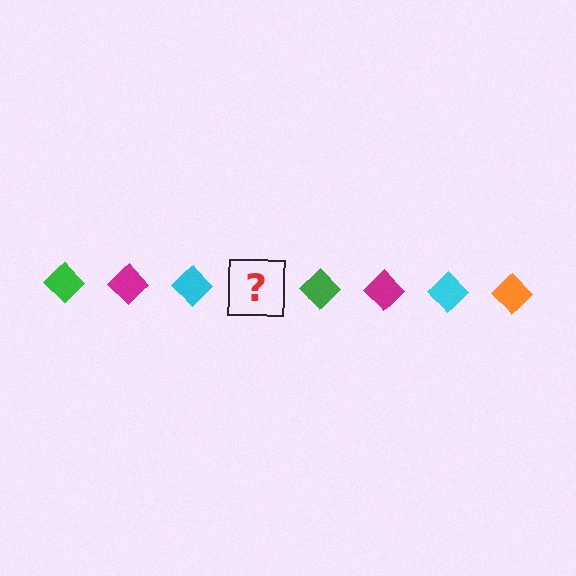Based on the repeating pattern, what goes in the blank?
The blank should be an orange diamond.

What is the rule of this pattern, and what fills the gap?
The rule is that the pattern cycles through green, magenta, cyan, orange diamonds. The gap should be filled with an orange diamond.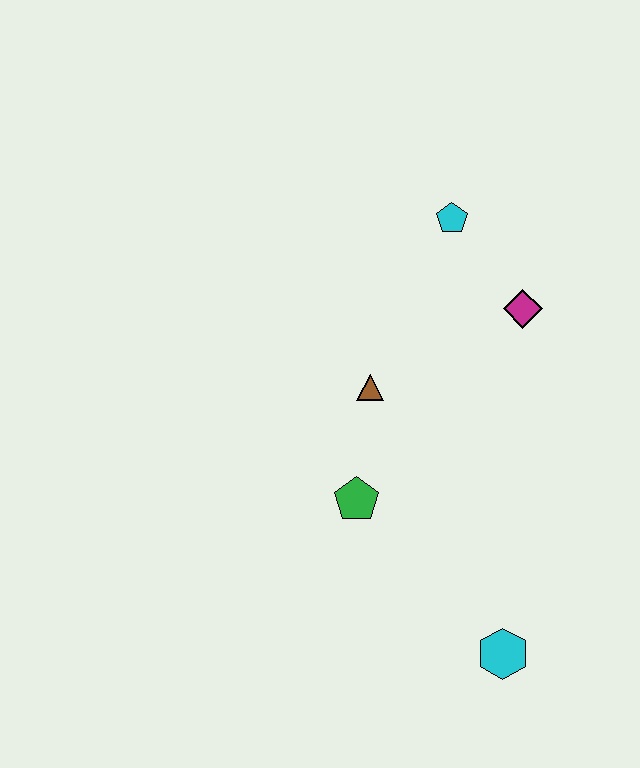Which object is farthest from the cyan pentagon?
The cyan hexagon is farthest from the cyan pentagon.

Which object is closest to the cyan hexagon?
The green pentagon is closest to the cyan hexagon.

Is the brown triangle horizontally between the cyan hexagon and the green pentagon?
Yes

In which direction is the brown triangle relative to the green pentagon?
The brown triangle is above the green pentagon.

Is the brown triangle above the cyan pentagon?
No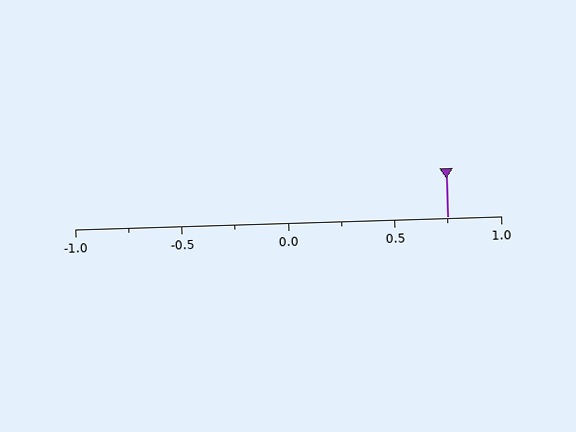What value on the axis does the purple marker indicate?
The marker indicates approximately 0.75.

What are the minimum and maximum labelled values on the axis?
The axis runs from -1.0 to 1.0.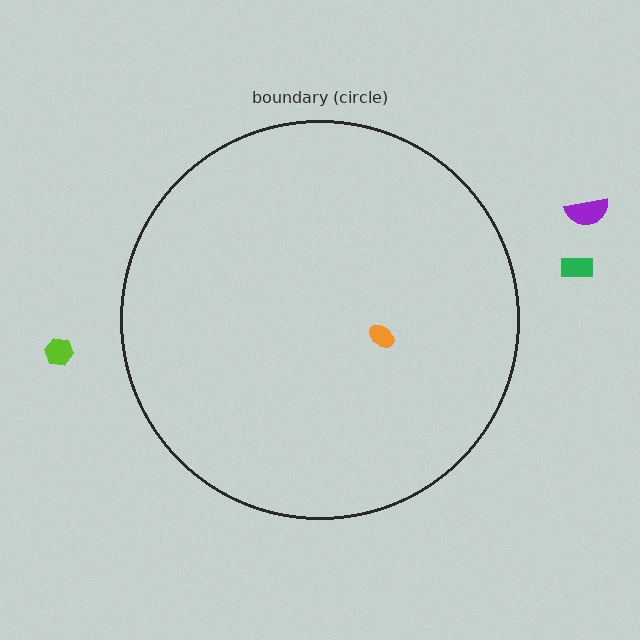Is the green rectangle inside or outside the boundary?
Outside.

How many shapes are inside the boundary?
1 inside, 3 outside.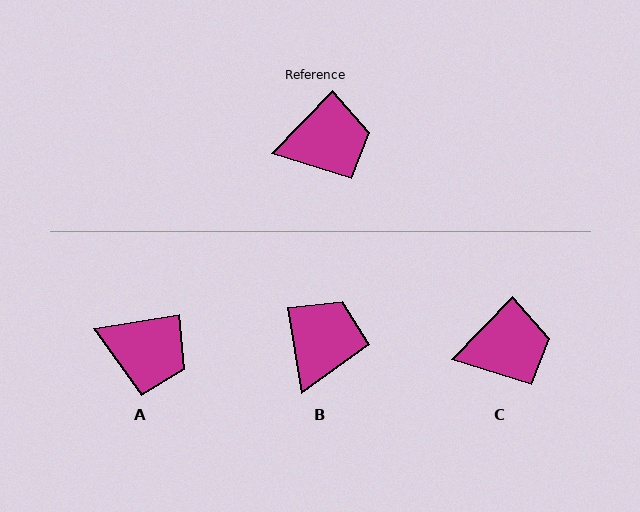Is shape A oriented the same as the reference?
No, it is off by about 37 degrees.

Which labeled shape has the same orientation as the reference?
C.